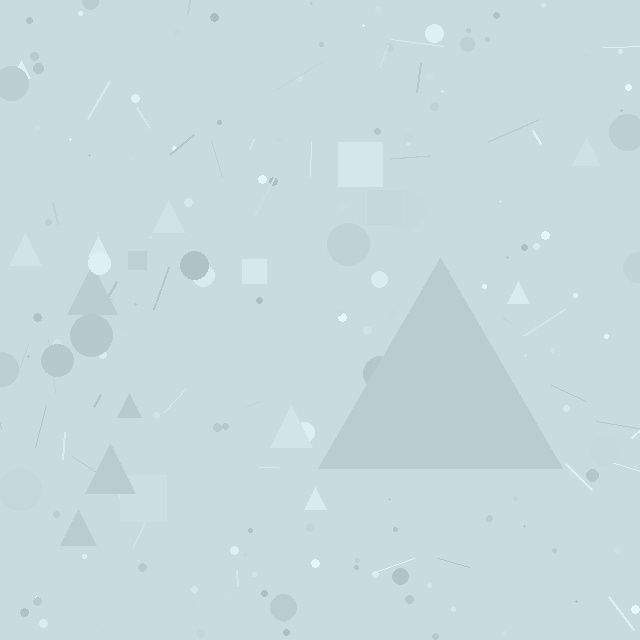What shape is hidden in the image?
A triangle is hidden in the image.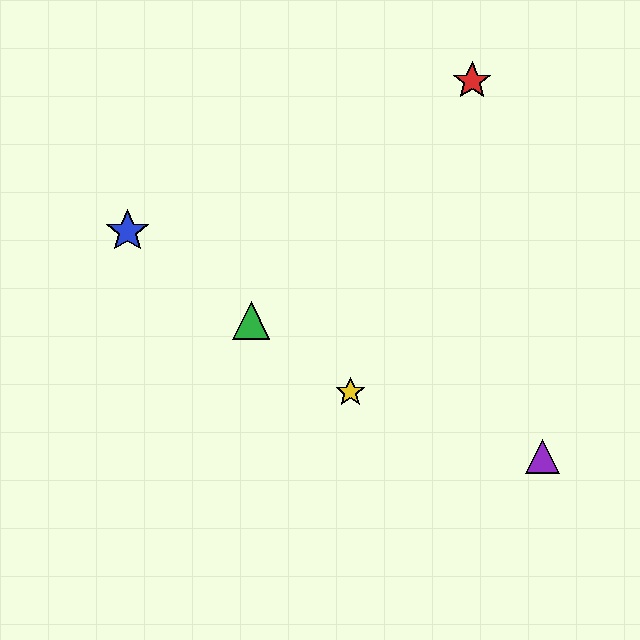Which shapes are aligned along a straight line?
The blue star, the green triangle, the yellow star are aligned along a straight line.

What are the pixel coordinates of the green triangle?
The green triangle is at (251, 321).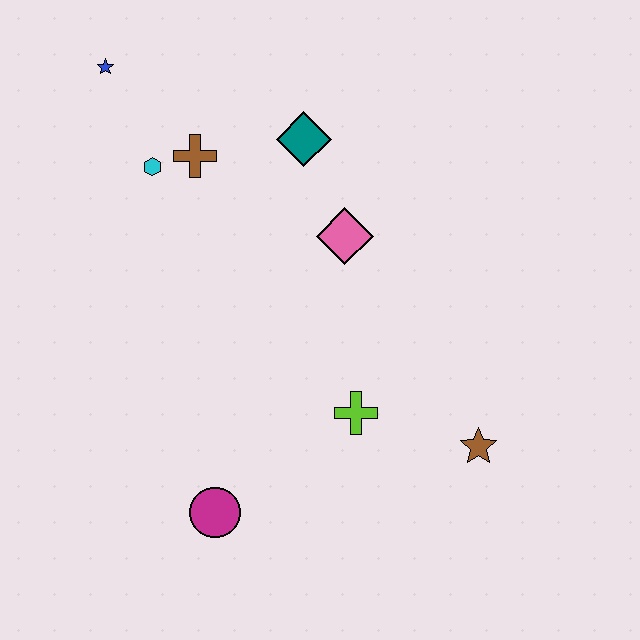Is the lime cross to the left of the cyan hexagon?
No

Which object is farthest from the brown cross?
The brown star is farthest from the brown cross.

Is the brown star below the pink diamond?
Yes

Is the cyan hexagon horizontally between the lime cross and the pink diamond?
No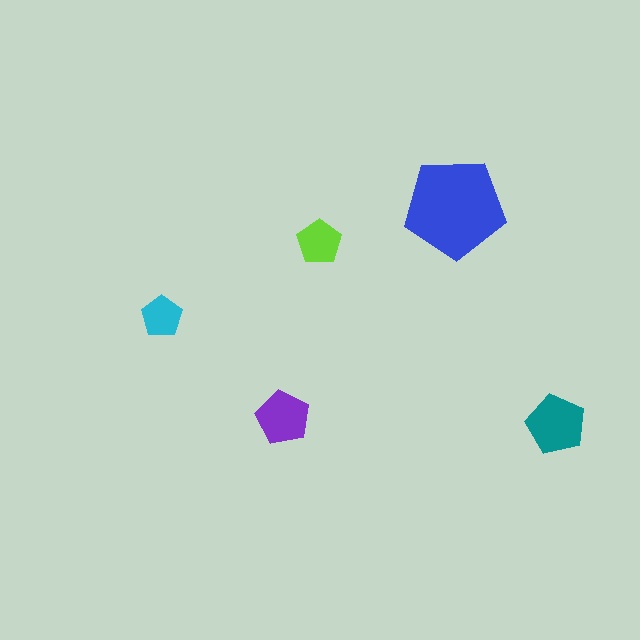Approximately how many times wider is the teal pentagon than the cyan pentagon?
About 1.5 times wider.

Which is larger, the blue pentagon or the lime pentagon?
The blue one.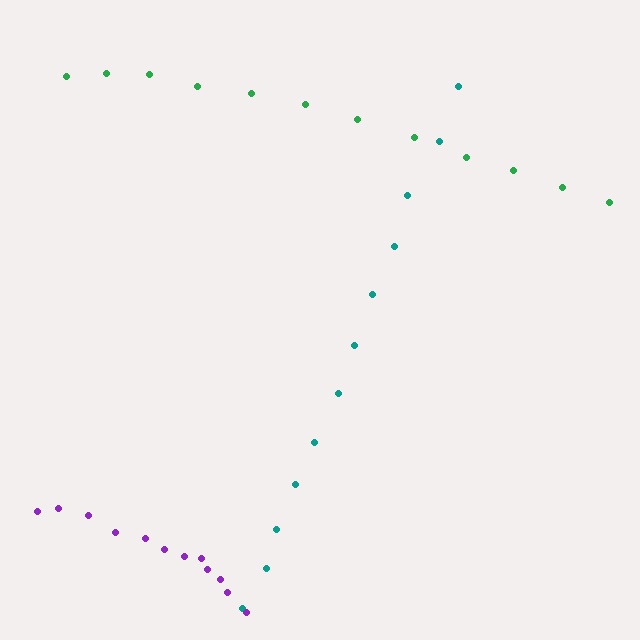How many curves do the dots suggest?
There are 3 distinct paths.